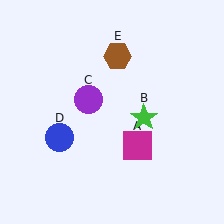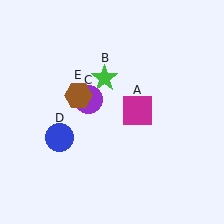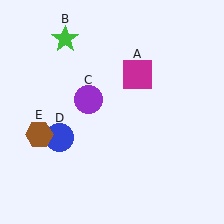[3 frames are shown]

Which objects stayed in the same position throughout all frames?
Purple circle (object C) and blue circle (object D) remained stationary.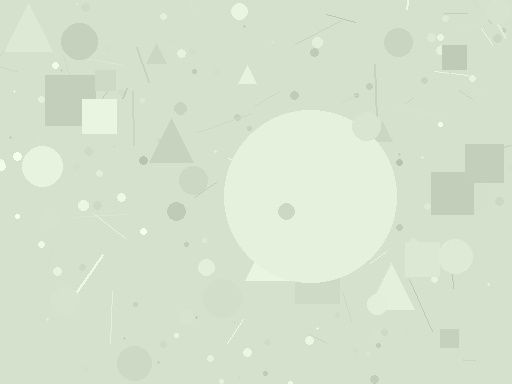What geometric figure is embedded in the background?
A circle is embedded in the background.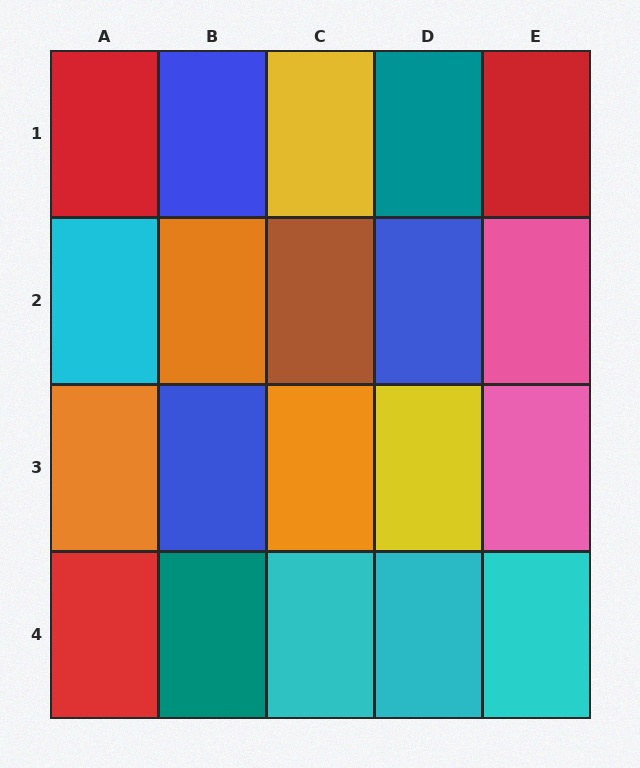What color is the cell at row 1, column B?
Blue.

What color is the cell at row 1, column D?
Teal.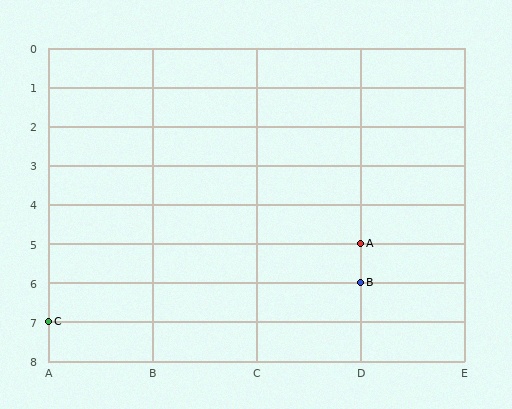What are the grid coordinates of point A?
Point A is at grid coordinates (D, 5).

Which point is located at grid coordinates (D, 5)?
Point A is at (D, 5).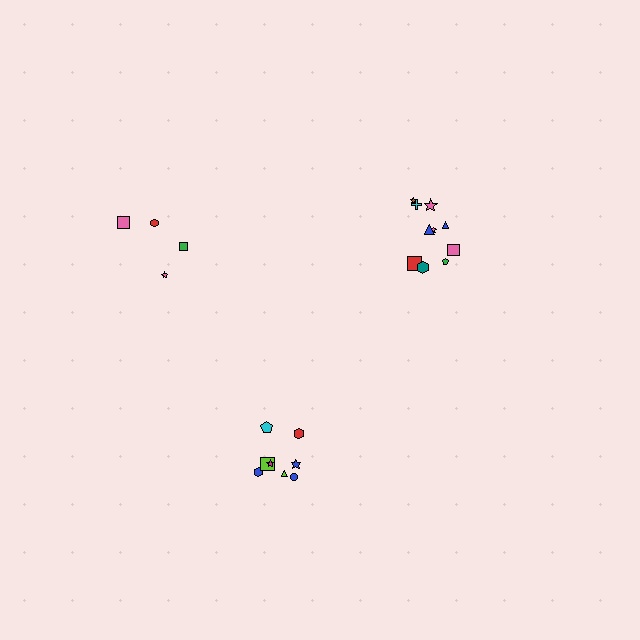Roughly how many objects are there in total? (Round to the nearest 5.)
Roughly 20 objects in total.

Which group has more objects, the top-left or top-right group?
The top-right group.